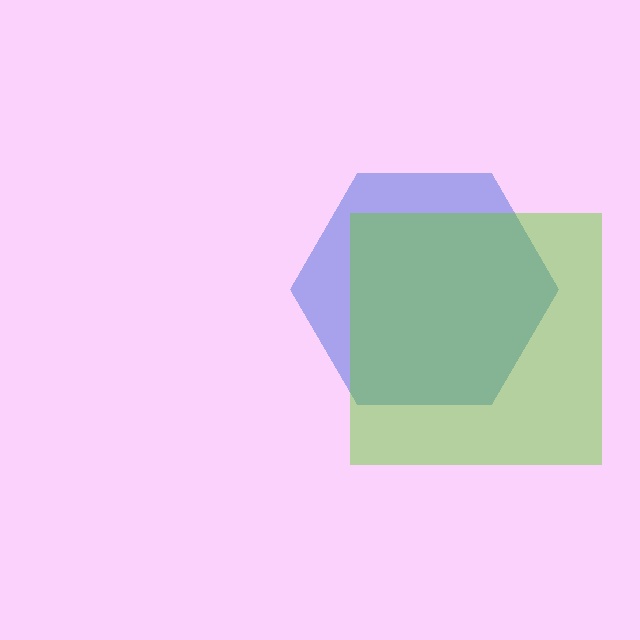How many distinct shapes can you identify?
There are 2 distinct shapes: a blue hexagon, a lime square.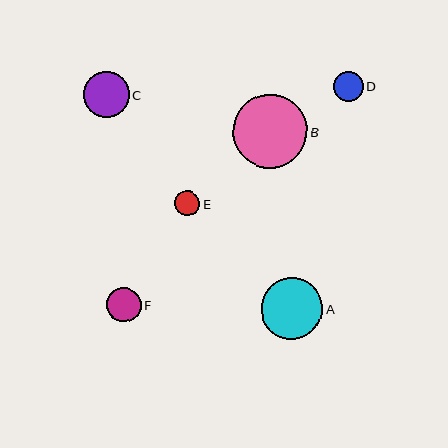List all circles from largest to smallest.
From largest to smallest: B, A, C, F, D, E.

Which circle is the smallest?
Circle E is the smallest with a size of approximately 26 pixels.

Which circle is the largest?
Circle B is the largest with a size of approximately 74 pixels.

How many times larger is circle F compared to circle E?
Circle F is approximately 1.3 times the size of circle E.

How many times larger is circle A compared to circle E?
Circle A is approximately 2.4 times the size of circle E.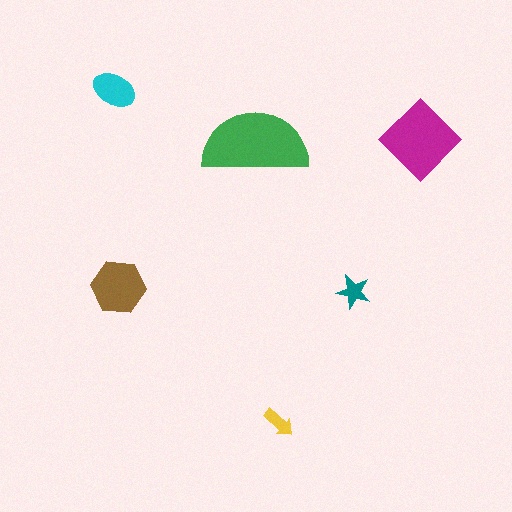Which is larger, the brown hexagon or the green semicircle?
The green semicircle.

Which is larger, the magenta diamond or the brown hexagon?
The magenta diamond.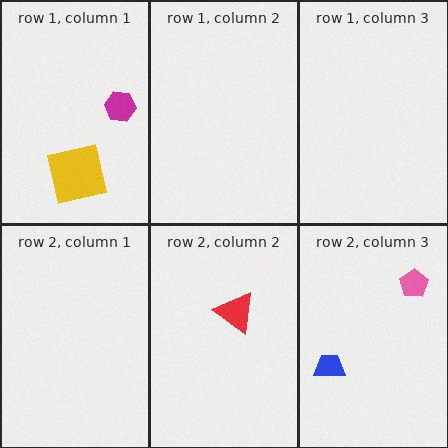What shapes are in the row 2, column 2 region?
The red triangle.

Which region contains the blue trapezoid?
The row 2, column 3 region.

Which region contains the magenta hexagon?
The row 1, column 1 region.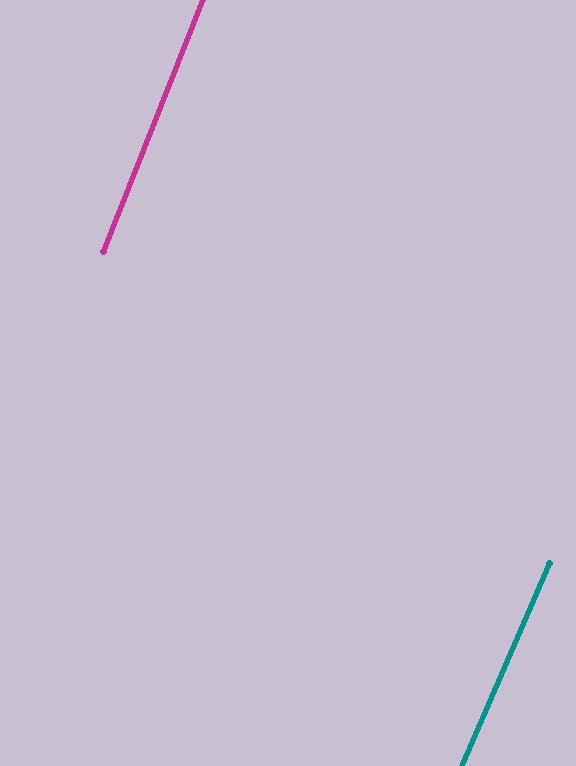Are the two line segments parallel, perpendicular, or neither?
Parallel — their directions differ by only 1.9°.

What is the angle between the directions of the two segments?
Approximately 2 degrees.